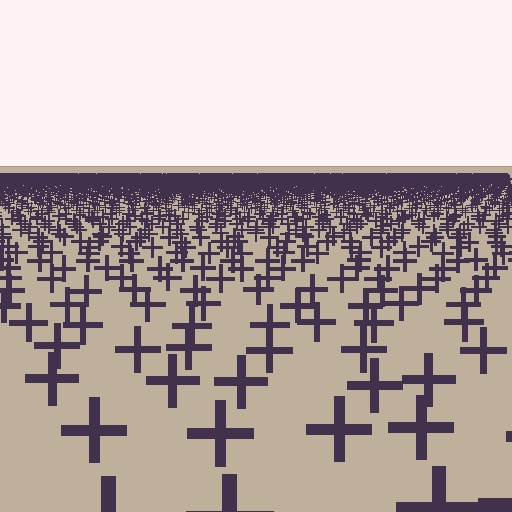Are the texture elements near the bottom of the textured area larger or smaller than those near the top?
Larger. Near the bottom, elements are closer to the viewer and appear at a bigger on-screen size.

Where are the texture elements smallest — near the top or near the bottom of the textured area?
Near the top.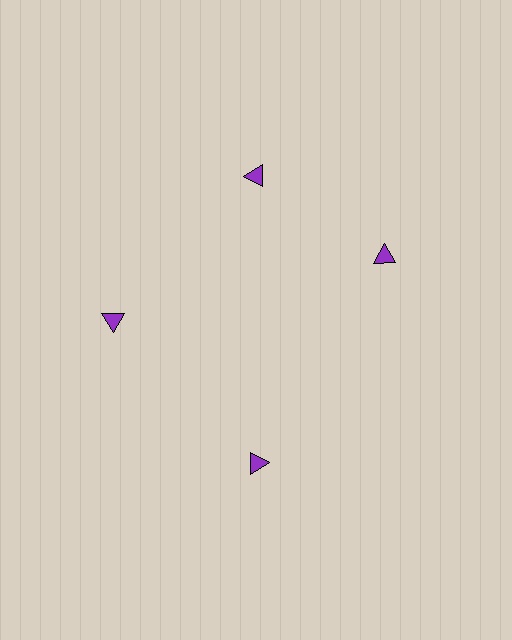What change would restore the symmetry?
The symmetry would be restored by rotating it back into even spacing with its neighbors so that all 4 triangles sit at equal angles and equal distance from the center.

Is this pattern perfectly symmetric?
No. The 4 purple triangles are arranged in a ring, but one element near the 3 o'clock position is rotated out of alignment along the ring, breaking the 4-fold rotational symmetry.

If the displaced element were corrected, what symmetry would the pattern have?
It would have 4-fold rotational symmetry — the pattern would map onto itself every 90 degrees.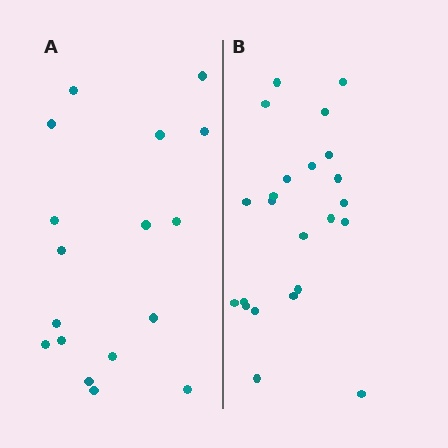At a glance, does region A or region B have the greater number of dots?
Region B (the right region) has more dots.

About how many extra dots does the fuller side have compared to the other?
Region B has about 6 more dots than region A.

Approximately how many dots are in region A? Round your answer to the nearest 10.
About 20 dots. (The exact count is 17, which rounds to 20.)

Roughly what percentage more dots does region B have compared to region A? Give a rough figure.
About 35% more.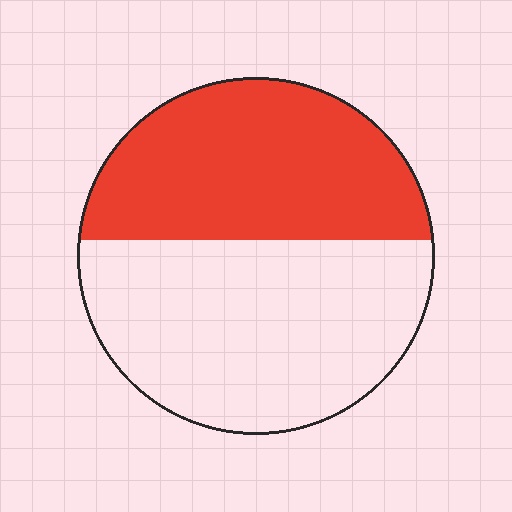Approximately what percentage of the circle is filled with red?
Approximately 45%.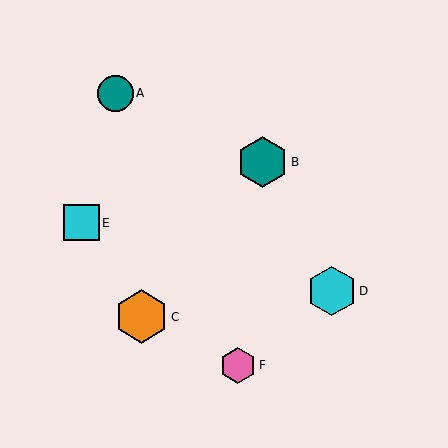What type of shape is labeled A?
Shape A is a teal circle.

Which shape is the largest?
The orange hexagon (labeled C) is the largest.